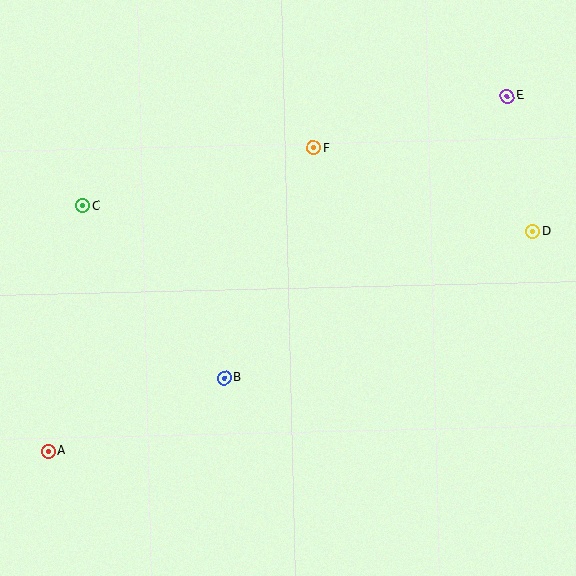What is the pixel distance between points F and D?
The distance between F and D is 234 pixels.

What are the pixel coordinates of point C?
Point C is at (83, 206).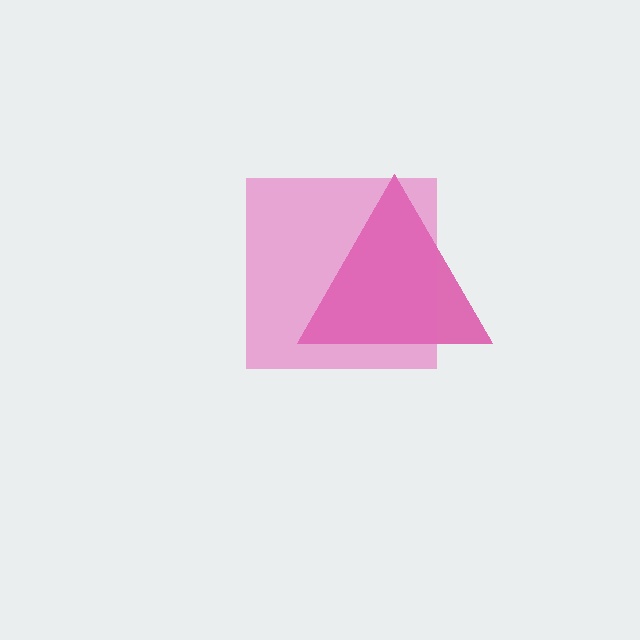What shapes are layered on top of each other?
The layered shapes are: a magenta triangle, a pink square.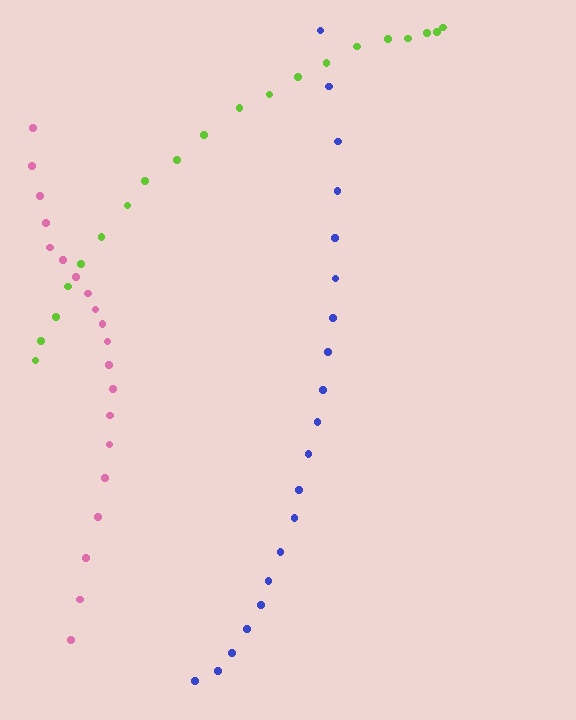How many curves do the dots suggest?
There are 3 distinct paths.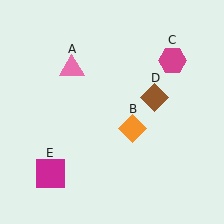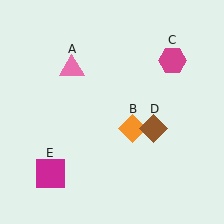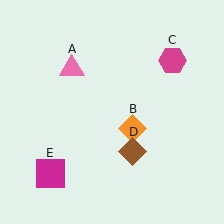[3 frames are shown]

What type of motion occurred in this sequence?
The brown diamond (object D) rotated clockwise around the center of the scene.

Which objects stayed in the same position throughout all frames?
Pink triangle (object A) and orange diamond (object B) and magenta hexagon (object C) and magenta square (object E) remained stationary.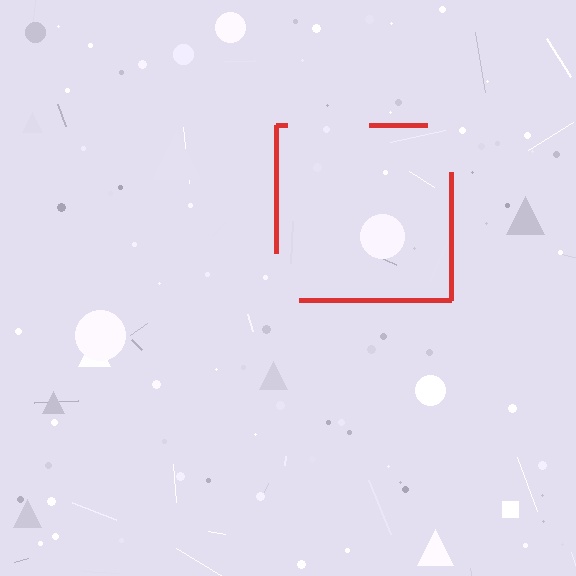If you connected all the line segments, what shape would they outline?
They would outline a square.